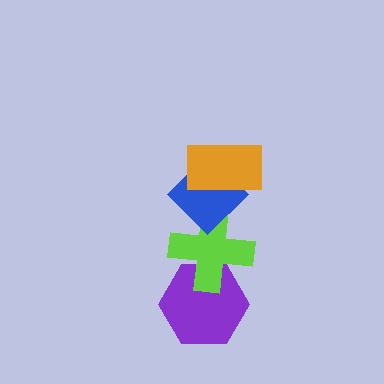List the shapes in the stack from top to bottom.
From top to bottom: the orange rectangle, the blue diamond, the lime cross, the purple hexagon.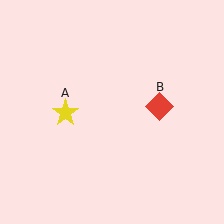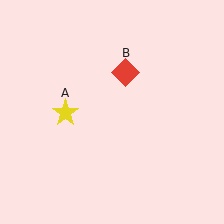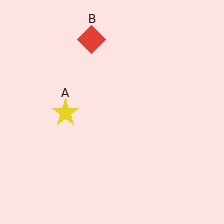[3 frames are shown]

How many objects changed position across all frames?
1 object changed position: red diamond (object B).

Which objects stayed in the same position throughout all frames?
Yellow star (object A) remained stationary.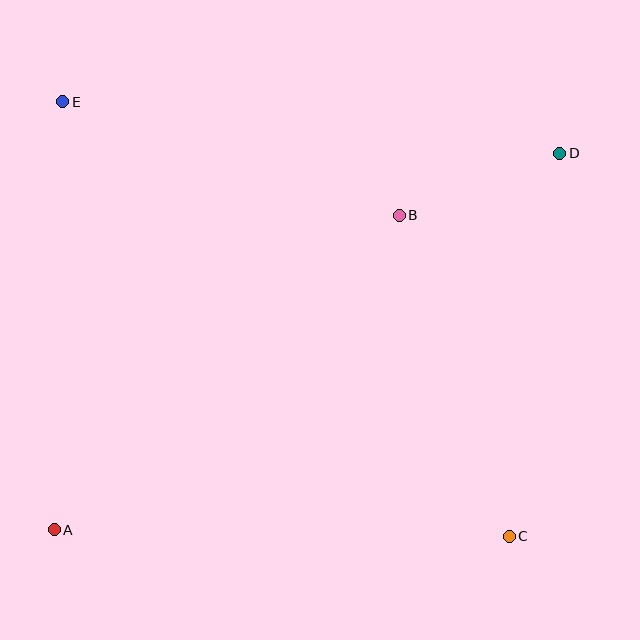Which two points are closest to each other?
Points B and D are closest to each other.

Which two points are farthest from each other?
Points A and D are farthest from each other.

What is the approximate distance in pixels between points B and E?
The distance between B and E is approximately 355 pixels.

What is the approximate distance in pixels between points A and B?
The distance between A and B is approximately 467 pixels.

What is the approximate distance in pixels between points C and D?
The distance between C and D is approximately 386 pixels.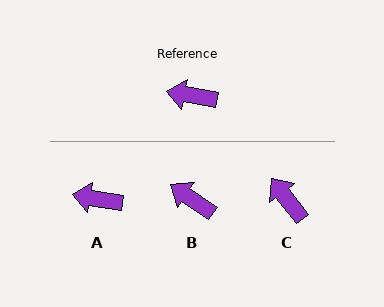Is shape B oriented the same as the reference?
No, it is off by about 25 degrees.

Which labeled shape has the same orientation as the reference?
A.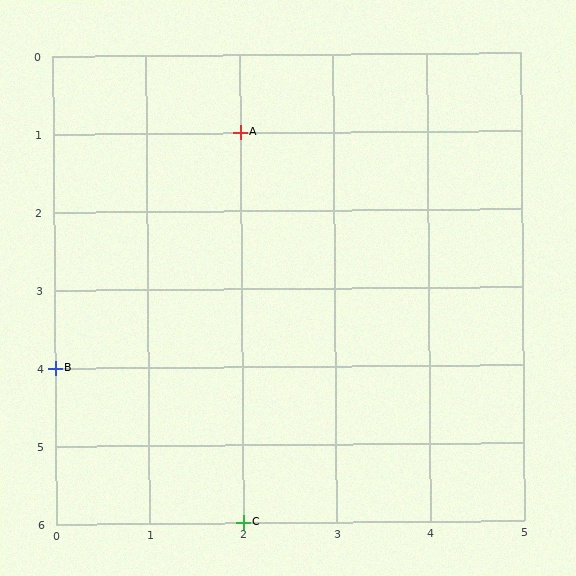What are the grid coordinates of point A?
Point A is at grid coordinates (2, 1).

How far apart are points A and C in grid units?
Points A and C are 5 rows apart.